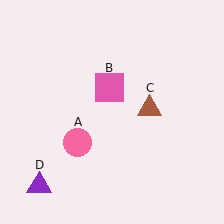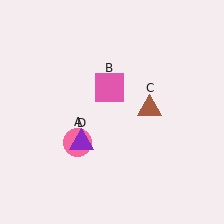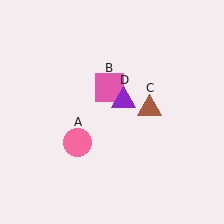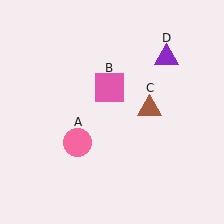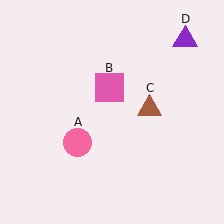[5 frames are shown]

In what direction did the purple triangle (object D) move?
The purple triangle (object D) moved up and to the right.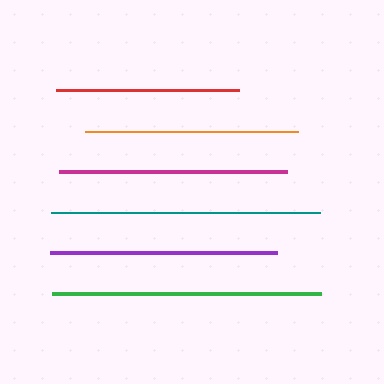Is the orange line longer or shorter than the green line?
The green line is longer than the orange line.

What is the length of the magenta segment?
The magenta segment is approximately 228 pixels long.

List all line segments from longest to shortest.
From longest to shortest: teal, green, magenta, purple, orange, red.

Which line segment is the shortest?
The red line is the shortest at approximately 182 pixels.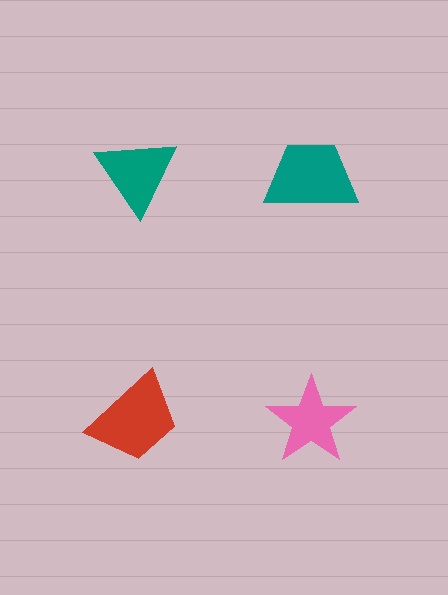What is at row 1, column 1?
A teal triangle.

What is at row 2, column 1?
A red trapezoid.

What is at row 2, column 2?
A pink star.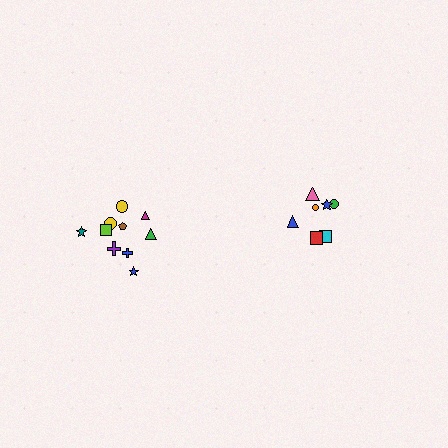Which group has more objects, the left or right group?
The left group.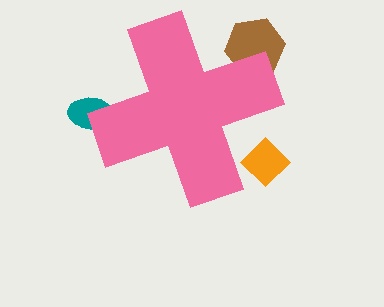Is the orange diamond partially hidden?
Yes, the orange diamond is partially hidden behind the pink cross.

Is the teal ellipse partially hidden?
Yes, the teal ellipse is partially hidden behind the pink cross.